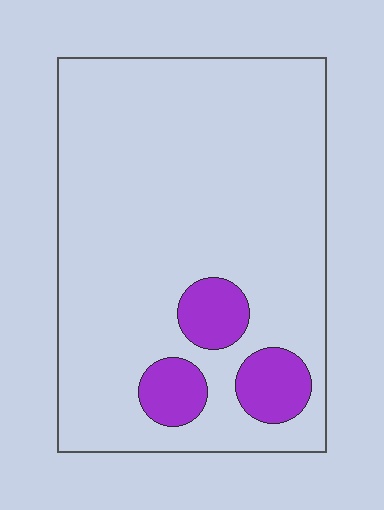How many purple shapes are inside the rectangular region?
3.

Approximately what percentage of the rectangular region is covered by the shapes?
Approximately 10%.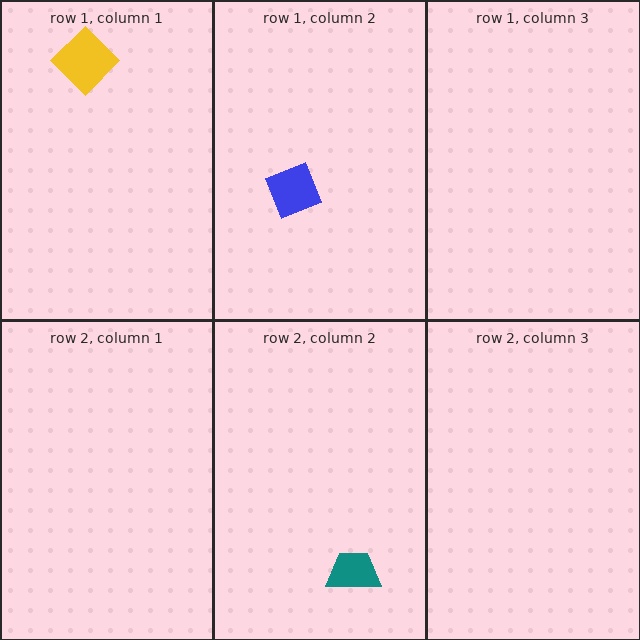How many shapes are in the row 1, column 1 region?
1.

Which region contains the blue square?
The row 1, column 2 region.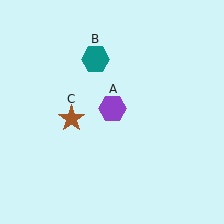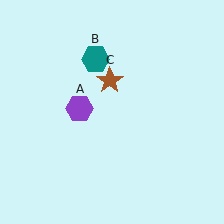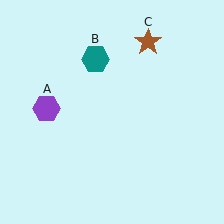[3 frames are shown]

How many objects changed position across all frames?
2 objects changed position: purple hexagon (object A), brown star (object C).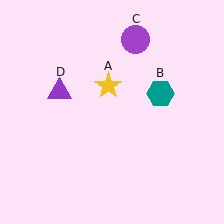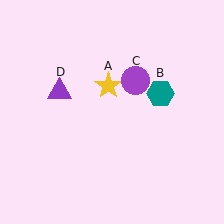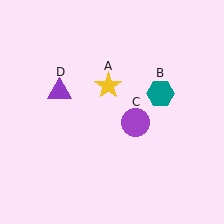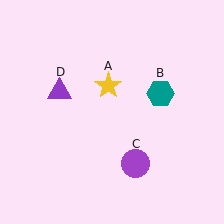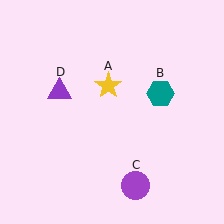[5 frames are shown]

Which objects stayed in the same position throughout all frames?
Yellow star (object A) and teal hexagon (object B) and purple triangle (object D) remained stationary.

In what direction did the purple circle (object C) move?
The purple circle (object C) moved down.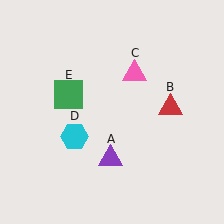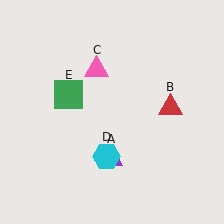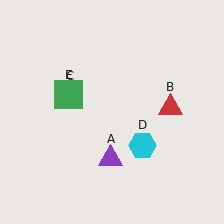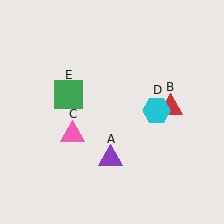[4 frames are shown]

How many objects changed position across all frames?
2 objects changed position: pink triangle (object C), cyan hexagon (object D).